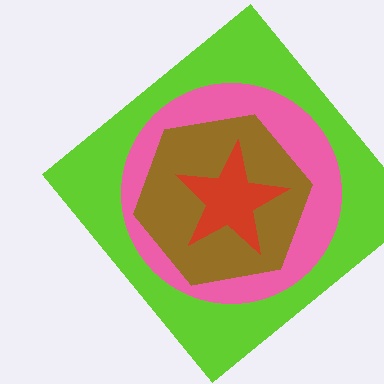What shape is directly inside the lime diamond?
The pink circle.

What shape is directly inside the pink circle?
The brown hexagon.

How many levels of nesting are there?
4.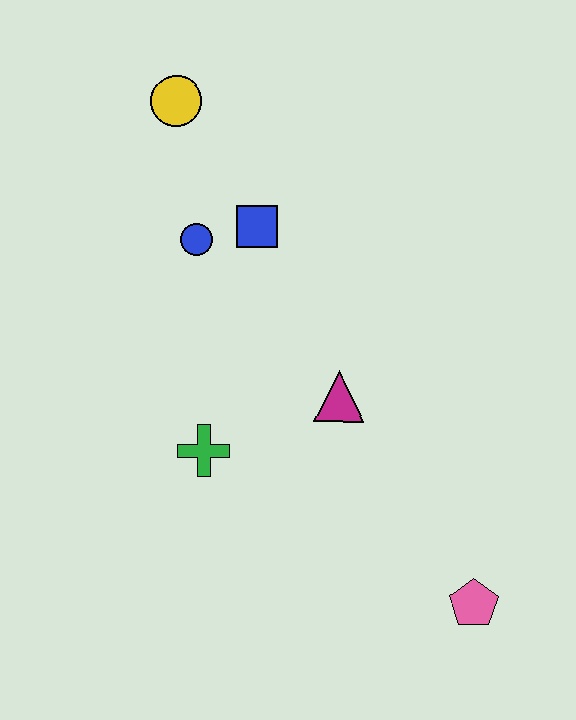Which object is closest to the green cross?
The magenta triangle is closest to the green cross.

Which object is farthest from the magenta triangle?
The yellow circle is farthest from the magenta triangle.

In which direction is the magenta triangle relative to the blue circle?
The magenta triangle is below the blue circle.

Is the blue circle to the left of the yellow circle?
No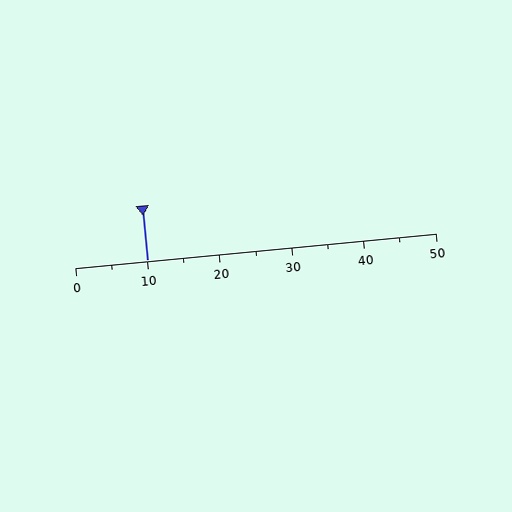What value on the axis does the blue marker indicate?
The marker indicates approximately 10.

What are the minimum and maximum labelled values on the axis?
The axis runs from 0 to 50.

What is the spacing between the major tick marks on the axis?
The major ticks are spaced 10 apart.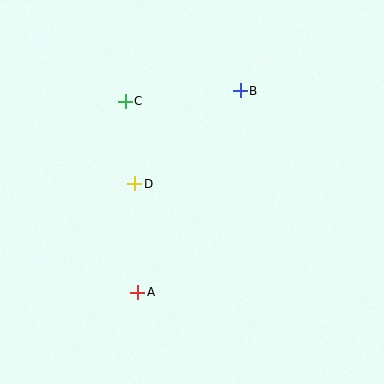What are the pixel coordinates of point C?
Point C is at (125, 101).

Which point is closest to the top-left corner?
Point C is closest to the top-left corner.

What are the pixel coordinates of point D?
Point D is at (135, 184).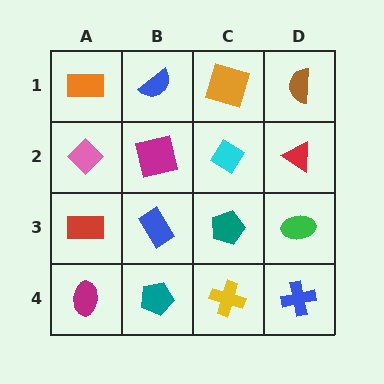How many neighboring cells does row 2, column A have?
3.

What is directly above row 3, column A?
A pink diamond.